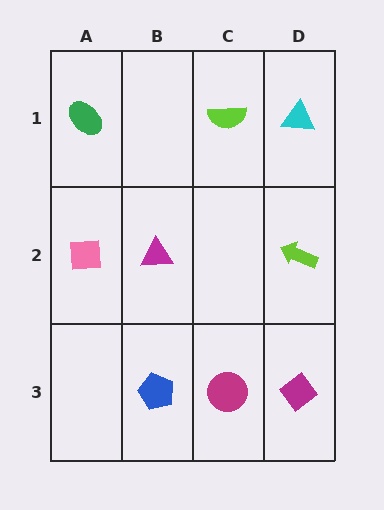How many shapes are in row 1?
3 shapes.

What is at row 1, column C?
A lime semicircle.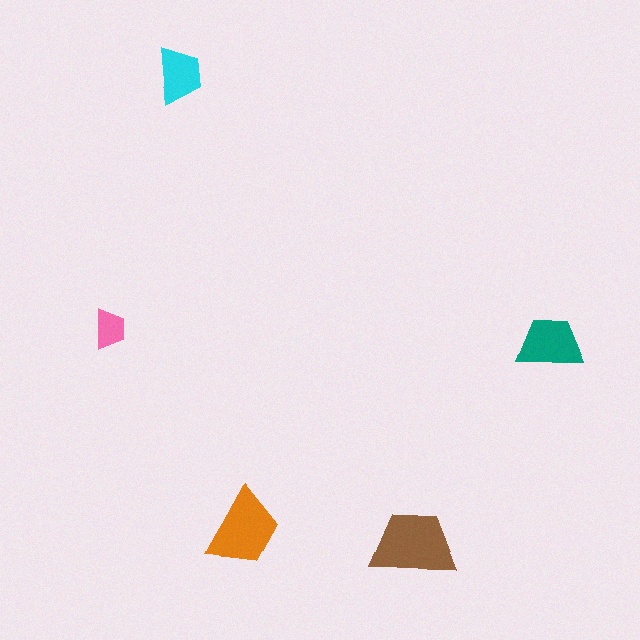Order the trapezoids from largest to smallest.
the brown one, the orange one, the teal one, the cyan one, the pink one.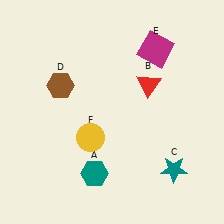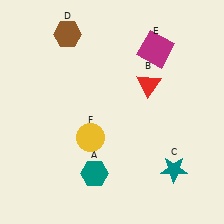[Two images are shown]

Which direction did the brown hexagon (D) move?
The brown hexagon (D) moved up.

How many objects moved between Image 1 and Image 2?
1 object moved between the two images.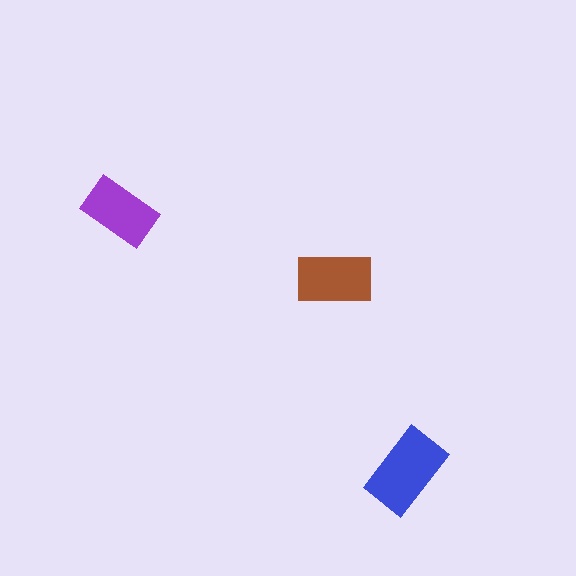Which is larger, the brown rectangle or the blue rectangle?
The blue one.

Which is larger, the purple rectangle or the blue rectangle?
The blue one.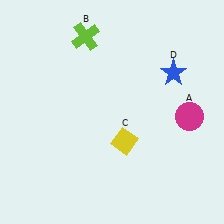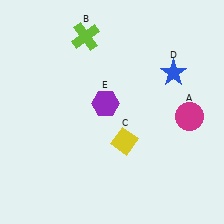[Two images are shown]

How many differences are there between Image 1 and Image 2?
There is 1 difference between the two images.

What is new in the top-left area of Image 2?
A purple hexagon (E) was added in the top-left area of Image 2.